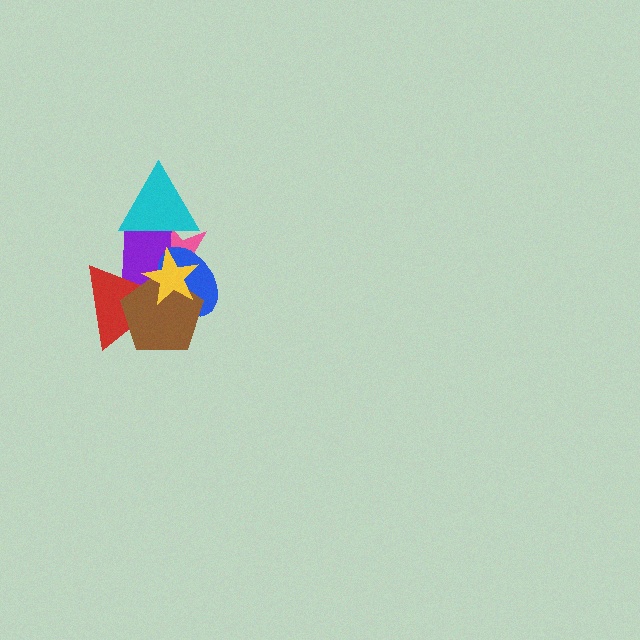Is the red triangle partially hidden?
Yes, it is partially covered by another shape.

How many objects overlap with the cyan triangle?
2 objects overlap with the cyan triangle.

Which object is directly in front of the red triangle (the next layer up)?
The brown pentagon is directly in front of the red triangle.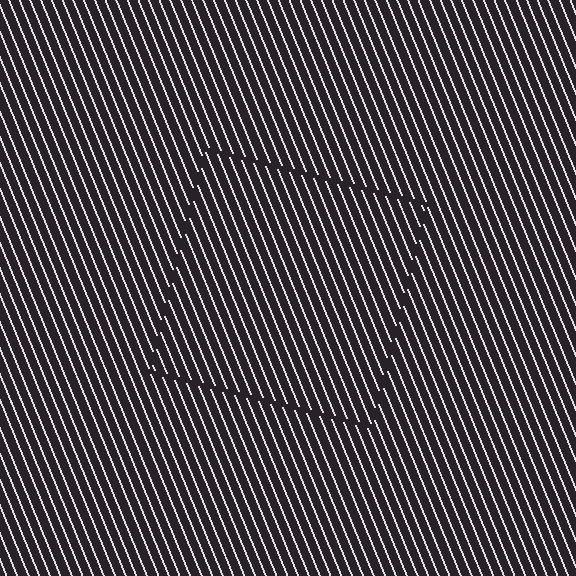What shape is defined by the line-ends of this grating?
An illusory square. The interior of the shape contains the same grating, shifted by half a period — the contour is defined by the phase discontinuity where line-ends from the inner and outer gratings abut.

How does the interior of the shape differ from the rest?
The interior of the shape contains the same grating, shifted by half a period — the contour is defined by the phase discontinuity where line-ends from the inner and outer gratings abut.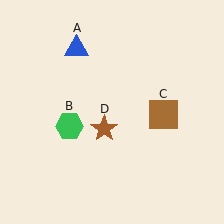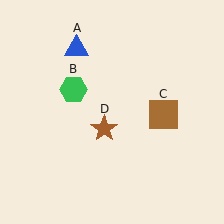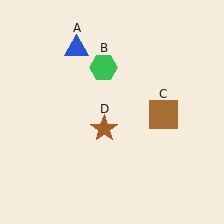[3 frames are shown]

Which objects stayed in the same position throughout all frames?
Blue triangle (object A) and brown square (object C) and brown star (object D) remained stationary.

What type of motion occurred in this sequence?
The green hexagon (object B) rotated clockwise around the center of the scene.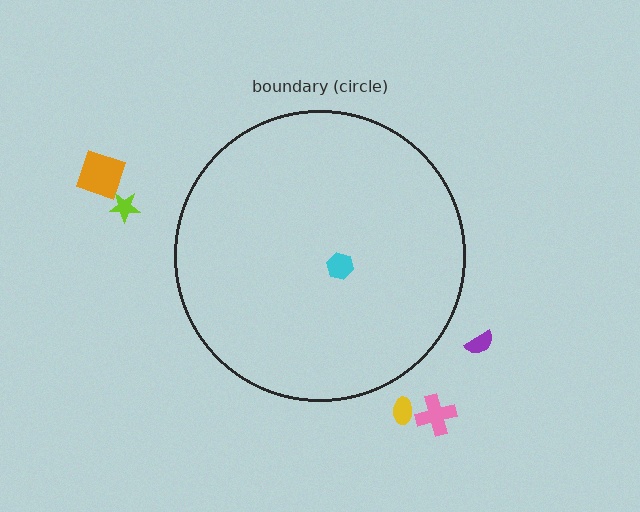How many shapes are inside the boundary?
1 inside, 5 outside.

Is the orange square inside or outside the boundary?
Outside.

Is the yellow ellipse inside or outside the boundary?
Outside.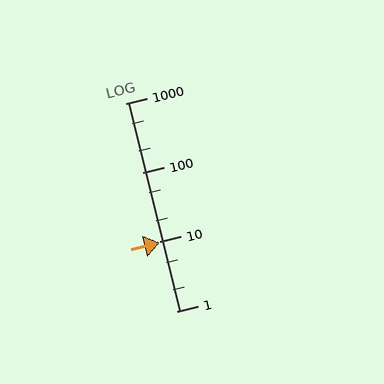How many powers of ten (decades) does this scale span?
The scale spans 3 decades, from 1 to 1000.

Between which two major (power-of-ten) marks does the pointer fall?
The pointer is between 1 and 10.